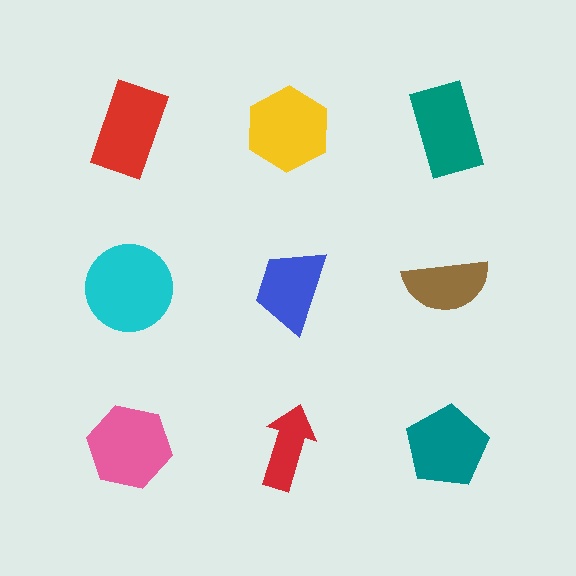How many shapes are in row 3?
3 shapes.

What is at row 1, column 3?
A teal rectangle.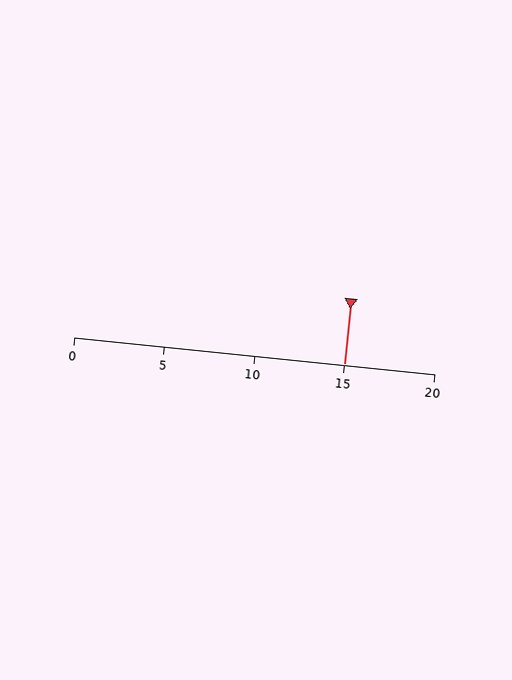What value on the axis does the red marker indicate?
The marker indicates approximately 15.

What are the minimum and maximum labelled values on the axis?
The axis runs from 0 to 20.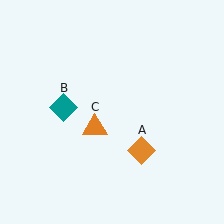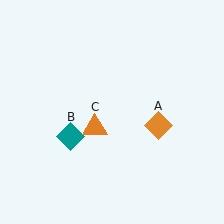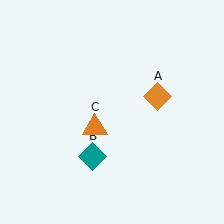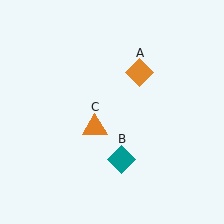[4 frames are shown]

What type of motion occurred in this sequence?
The orange diamond (object A), teal diamond (object B) rotated counterclockwise around the center of the scene.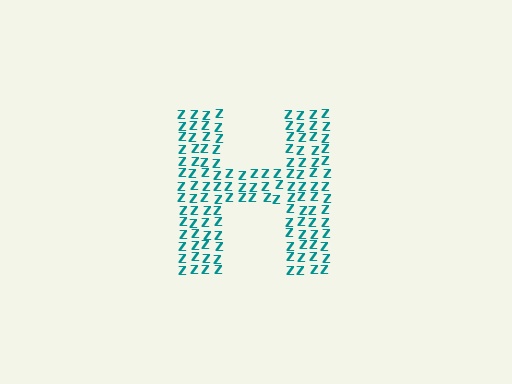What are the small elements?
The small elements are letter Z's.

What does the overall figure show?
The overall figure shows the letter H.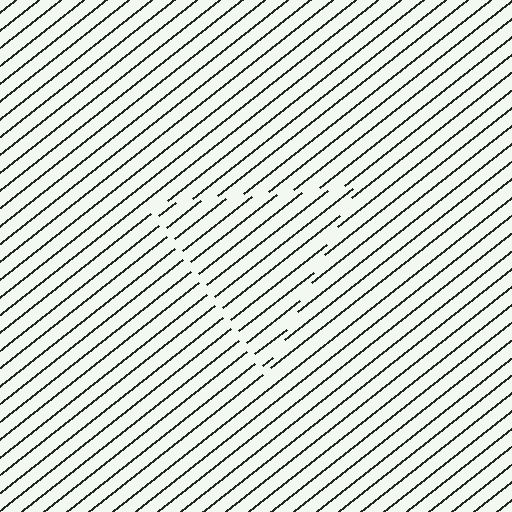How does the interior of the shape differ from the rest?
The interior of the shape contains the same grating, shifted by half a period — the contour is defined by the phase discontinuity where line-ends from the inner and outer gratings abut.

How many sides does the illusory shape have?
3 sides — the line-ends trace a triangle.